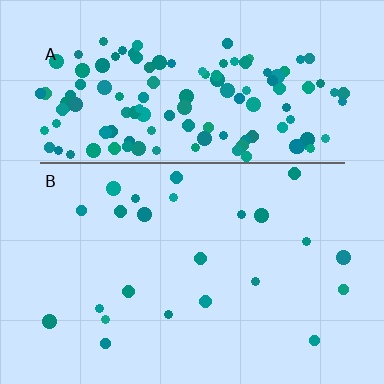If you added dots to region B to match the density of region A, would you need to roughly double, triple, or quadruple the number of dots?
Approximately quadruple.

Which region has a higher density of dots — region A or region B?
A (the top).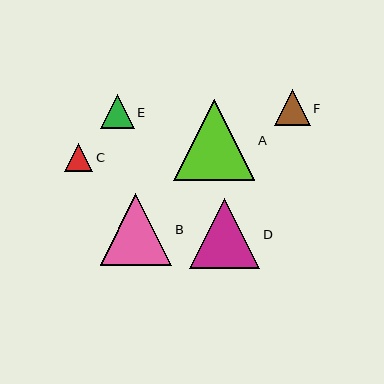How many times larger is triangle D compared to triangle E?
Triangle D is approximately 2.0 times the size of triangle E.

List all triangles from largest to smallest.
From largest to smallest: A, B, D, F, E, C.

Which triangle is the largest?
Triangle A is the largest with a size of approximately 81 pixels.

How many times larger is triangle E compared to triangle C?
Triangle E is approximately 1.2 times the size of triangle C.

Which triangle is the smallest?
Triangle C is the smallest with a size of approximately 28 pixels.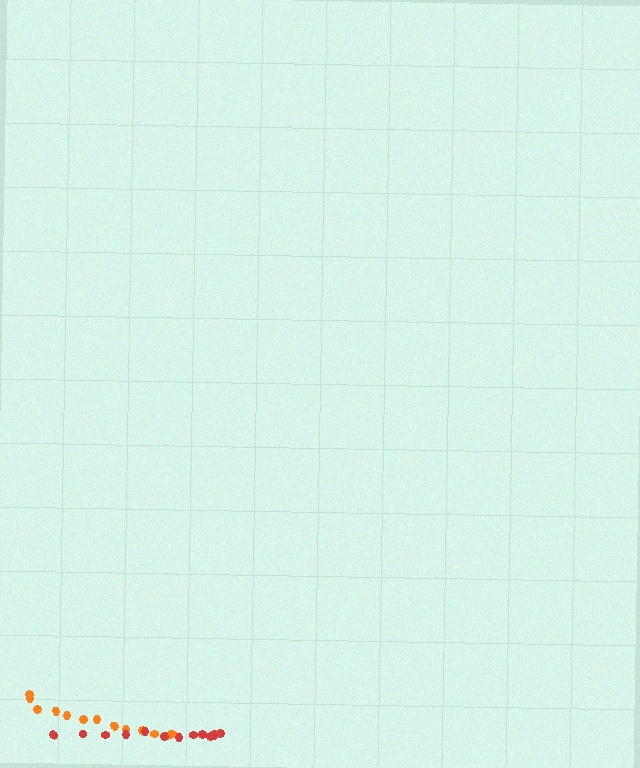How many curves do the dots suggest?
There are 2 distinct paths.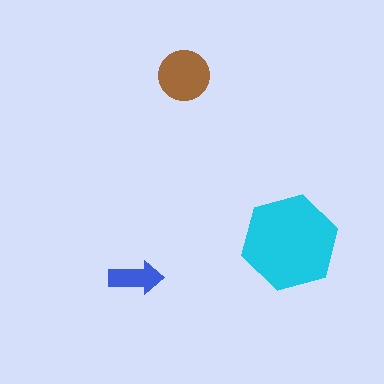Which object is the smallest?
The blue arrow.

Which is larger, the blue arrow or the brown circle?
The brown circle.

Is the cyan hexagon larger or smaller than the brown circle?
Larger.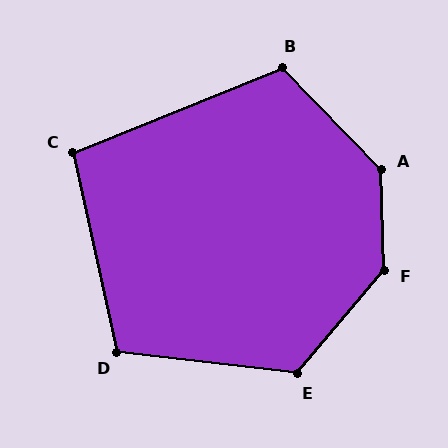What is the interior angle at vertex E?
Approximately 123 degrees (obtuse).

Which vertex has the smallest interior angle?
C, at approximately 100 degrees.